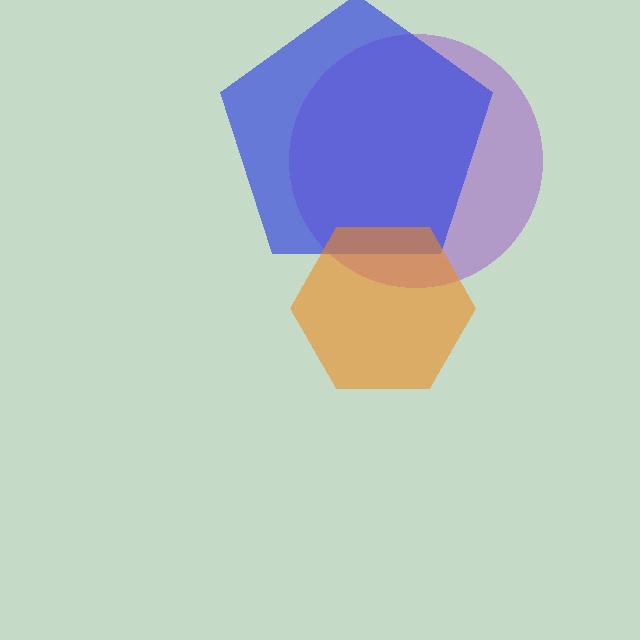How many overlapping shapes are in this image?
There are 3 overlapping shapes in the image.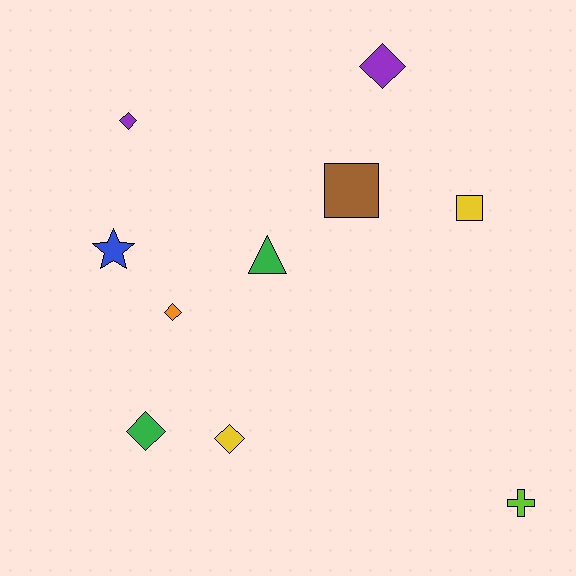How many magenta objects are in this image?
There are no magenta objects.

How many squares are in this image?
There are 2 squares.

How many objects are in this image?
There are 10 objects.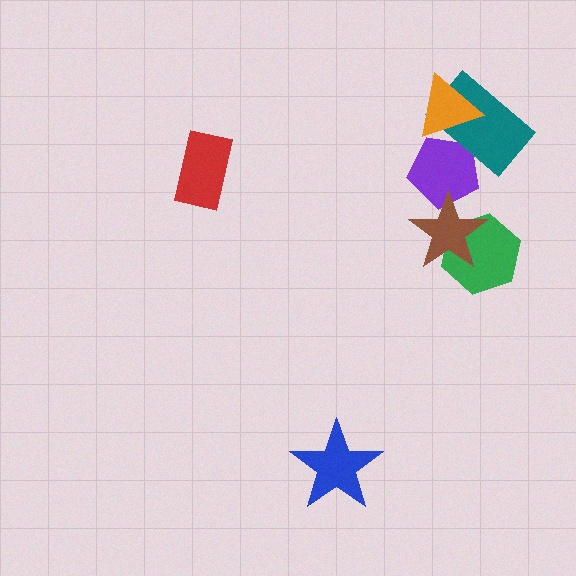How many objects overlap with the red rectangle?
0 objects overlap with the red rectangle.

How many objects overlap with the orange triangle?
2 objects overlap with the orange triangle.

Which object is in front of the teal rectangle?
The orange triangle is in front of the teal rectangle.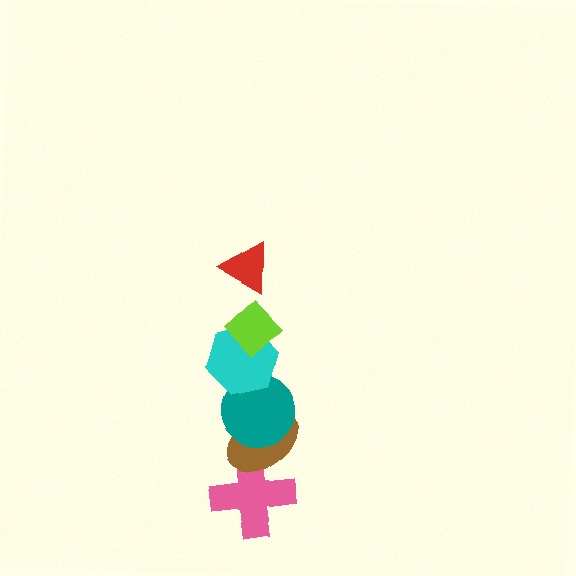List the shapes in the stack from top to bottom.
From top to bottom: the red triangle, the lime diamond, the cyan hexagon, the teal circle, the brown ellipse, the pink cross.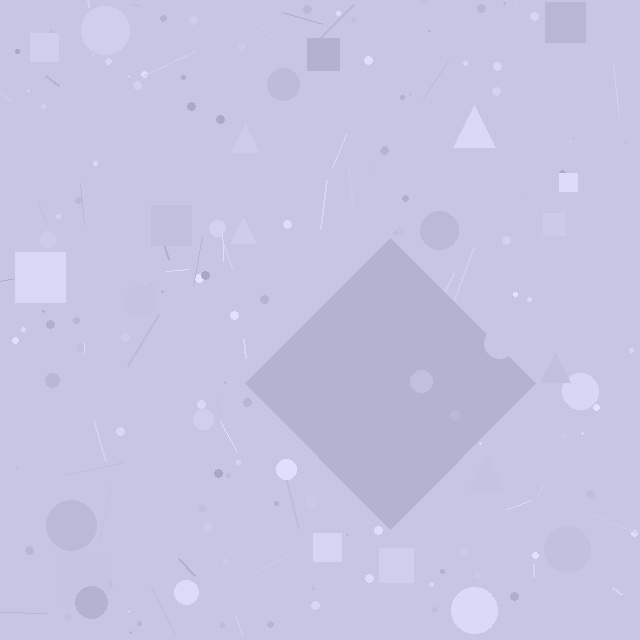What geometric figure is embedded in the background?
A diamond is embedded in the background.